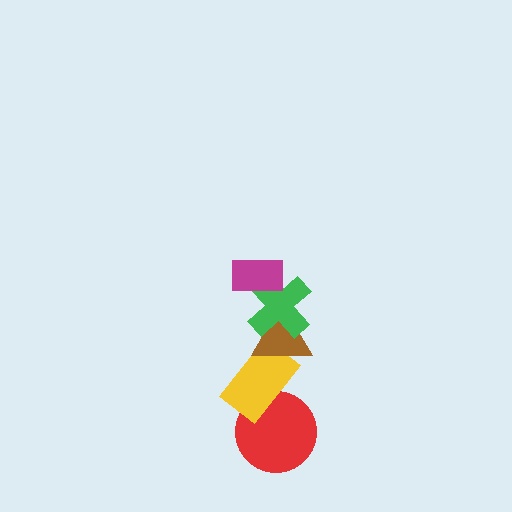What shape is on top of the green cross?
The magenta rectangle is on top of the green cross.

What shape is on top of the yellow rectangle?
The brown triangle is on top of the yellow rectangle.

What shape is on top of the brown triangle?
The green cross is on top of the brown triangle.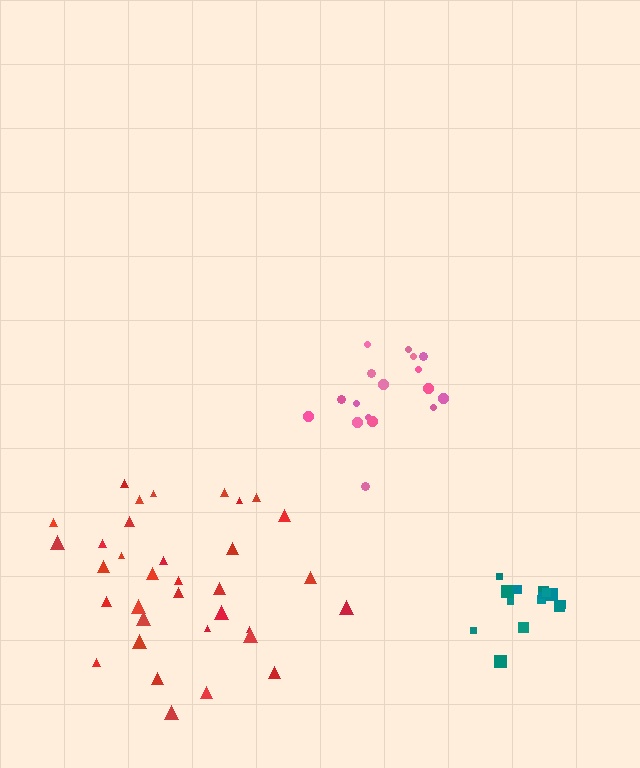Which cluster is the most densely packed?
Teal.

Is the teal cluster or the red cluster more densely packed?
Teal.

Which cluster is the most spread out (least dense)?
Pink.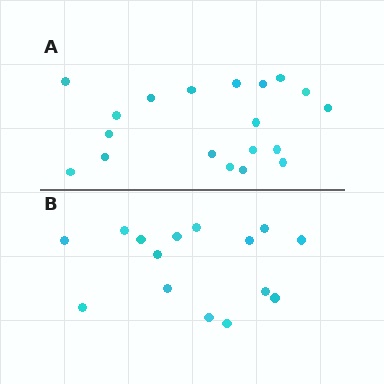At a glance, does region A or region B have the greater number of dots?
Region A (the top region) has more dots.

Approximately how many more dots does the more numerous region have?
Region A has about 4 more dots than region B.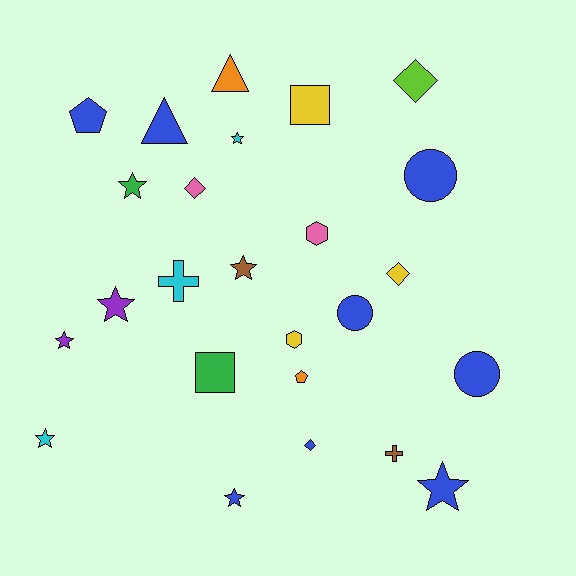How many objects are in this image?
There are 25 objects.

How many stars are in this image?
There are 8 stars.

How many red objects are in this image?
There are no red objects.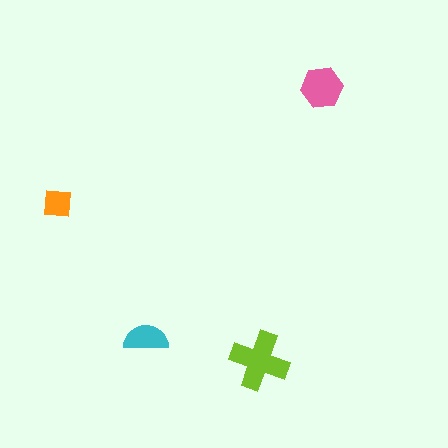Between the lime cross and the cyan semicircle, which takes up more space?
The lime cross.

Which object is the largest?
The lime cross.